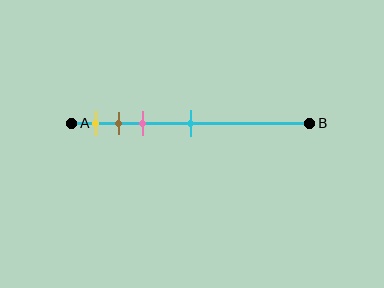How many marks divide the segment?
There are 4 marks dividing the segment.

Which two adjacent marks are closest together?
The brown and pink marks are the closest adjacent pair.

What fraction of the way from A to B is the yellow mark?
The yellow mark is approximately 10% (0.1) of the way from A to B.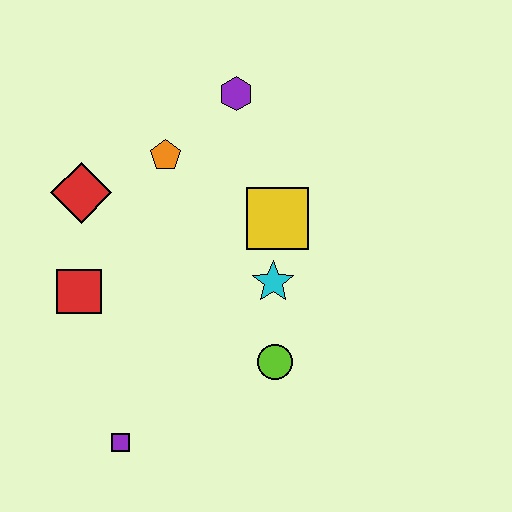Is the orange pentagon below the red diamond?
No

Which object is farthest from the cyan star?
The purple square is farthest from the cyan star.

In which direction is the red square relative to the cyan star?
The red square is to the left of the cyan star.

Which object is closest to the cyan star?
The yellow square is closest to the cyan star.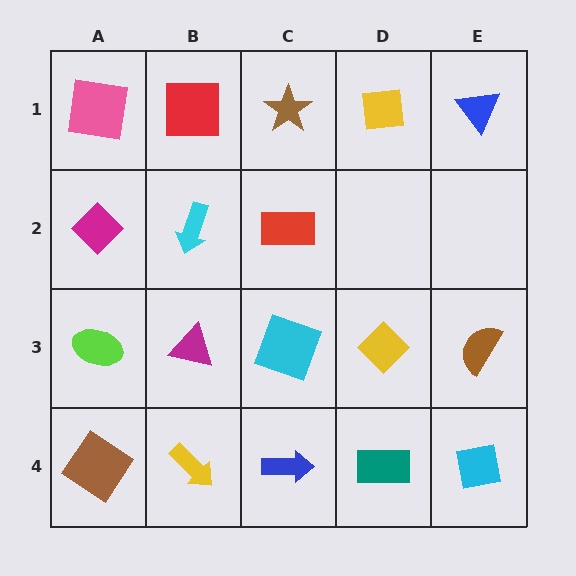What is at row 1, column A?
A pink square.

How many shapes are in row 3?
5 shapes.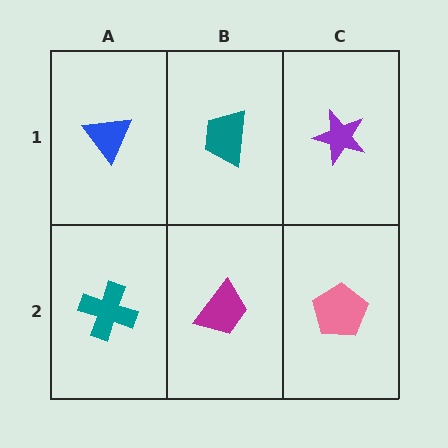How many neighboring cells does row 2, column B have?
3.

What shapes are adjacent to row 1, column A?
A teal cross (row 2, column A), a teal trapezoid (row 1, column B).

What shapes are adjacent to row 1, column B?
A magenta trapezoid (row 2, column B), a blue triangle (row 1, column A), a purple star (row 1, column C).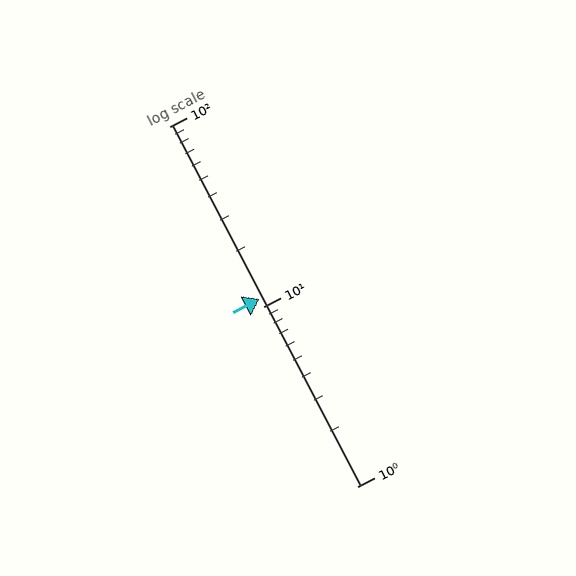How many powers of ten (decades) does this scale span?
The scale spans 2 decades, from 1 to 100.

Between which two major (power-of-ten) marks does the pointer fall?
The pointer is between 10 and 100.